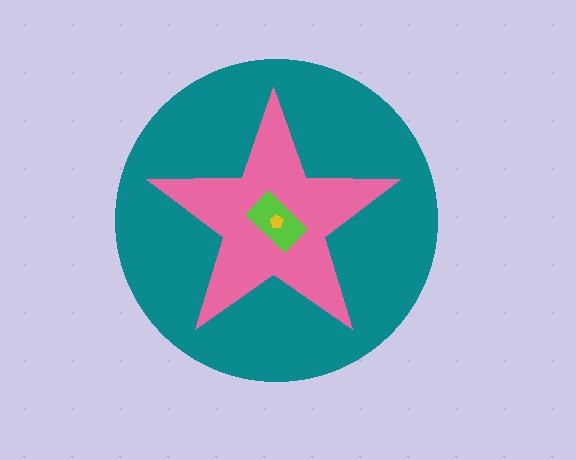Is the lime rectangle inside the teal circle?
Yes.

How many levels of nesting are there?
4.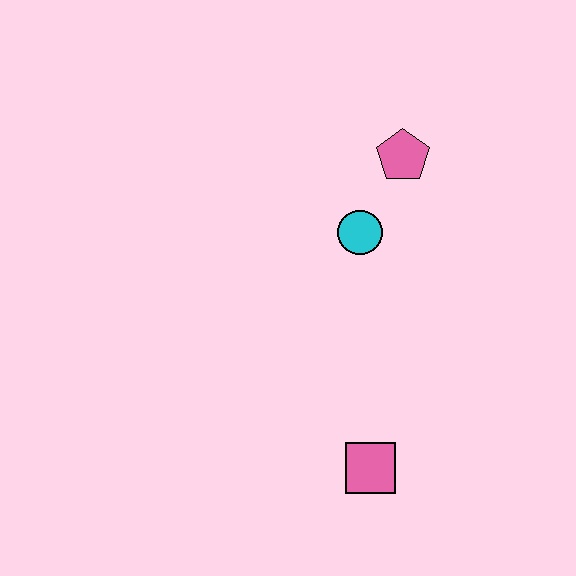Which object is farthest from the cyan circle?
The pink square is farthest from the cyan circle.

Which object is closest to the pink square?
The cyan circle is closest to the pink square.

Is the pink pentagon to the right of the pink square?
Yes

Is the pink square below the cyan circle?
Yes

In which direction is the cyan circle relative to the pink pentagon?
The cyan circle is below the pink pentagon.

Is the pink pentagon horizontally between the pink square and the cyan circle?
No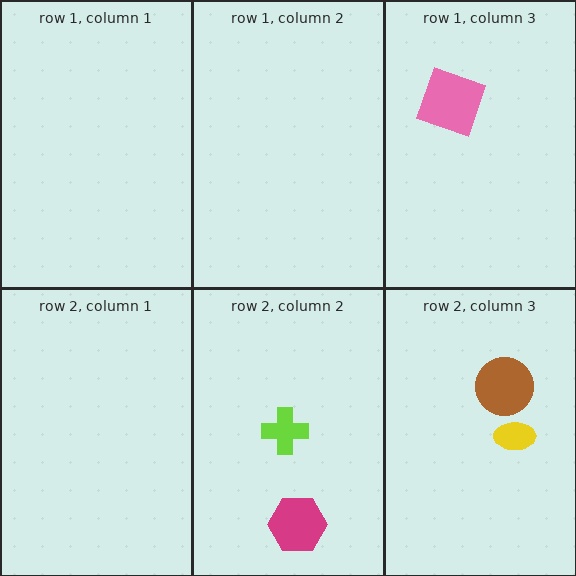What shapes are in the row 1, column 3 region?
The pink square.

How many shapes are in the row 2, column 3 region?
2.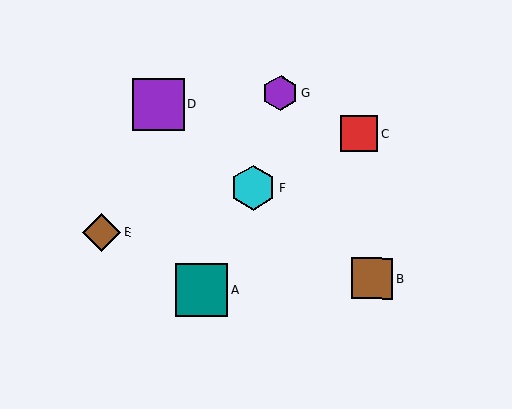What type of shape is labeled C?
Shape C is a red square.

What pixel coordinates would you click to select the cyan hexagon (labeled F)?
Click at (253, 188) to select the cyan hexagon F.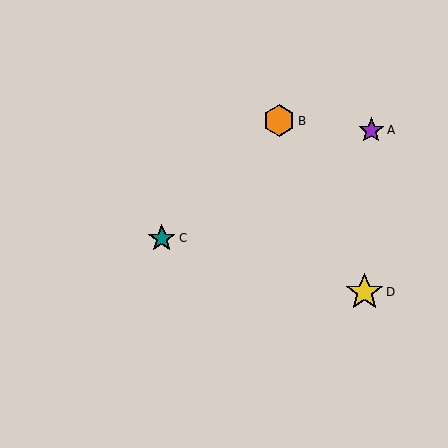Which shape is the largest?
The yellow star (labeled D) is the largest.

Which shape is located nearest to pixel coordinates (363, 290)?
The yellow star (labeled D) at (365, 292) is nearest to that location.